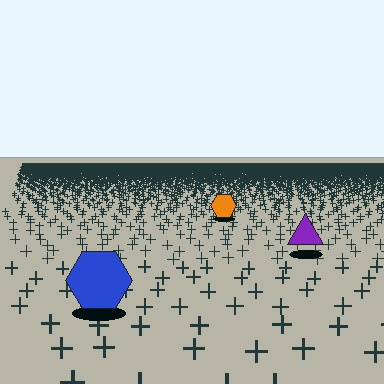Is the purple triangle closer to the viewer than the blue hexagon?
No. The blue hexagon is closer — you can tell from the texture gradient: the ground texture is coarser near it.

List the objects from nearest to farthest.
From nearest to farthest: the blue hexagon, the purple triangle, the orange hexagon.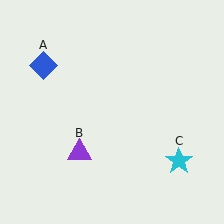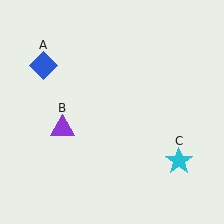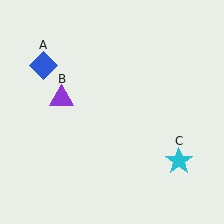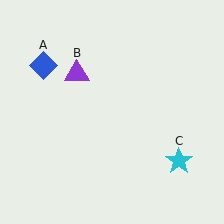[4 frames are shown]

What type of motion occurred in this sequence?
The purple triangle (object B) rotated clockwise around the center of the scene.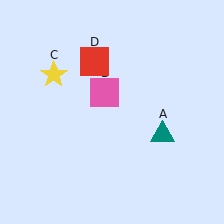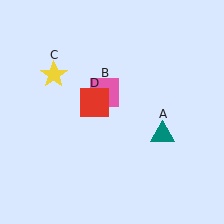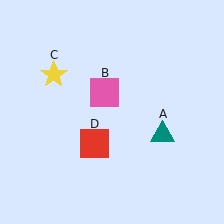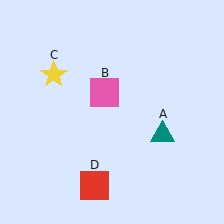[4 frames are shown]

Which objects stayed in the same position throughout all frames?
Teal triangle (object A) and pink square (object B) and yellow star (object C) remained stationary.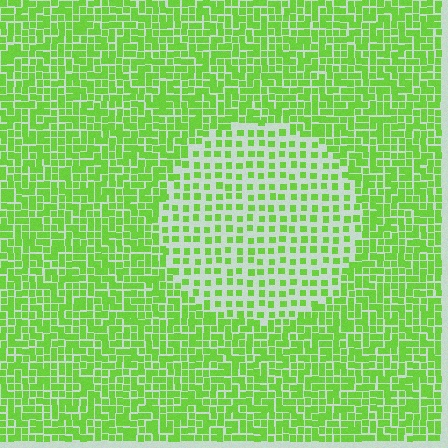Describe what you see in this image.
The image contains small lime elements arranged at two different densities. A circle-shaped region is visible where the elements are less densely packed than the surrounding area.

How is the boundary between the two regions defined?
The boundary is defined by a change in element density (approximately 2.2x ratio). All elements are the same color, size, and shape.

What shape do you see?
I see a circle.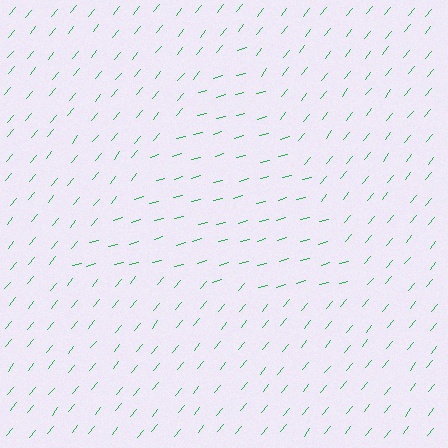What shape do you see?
I see a triangle.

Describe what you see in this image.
The image is filled with small green line segments. A triangle region in the image has lines oriented differently from the surrounding lines, creating a visible texture boundary.